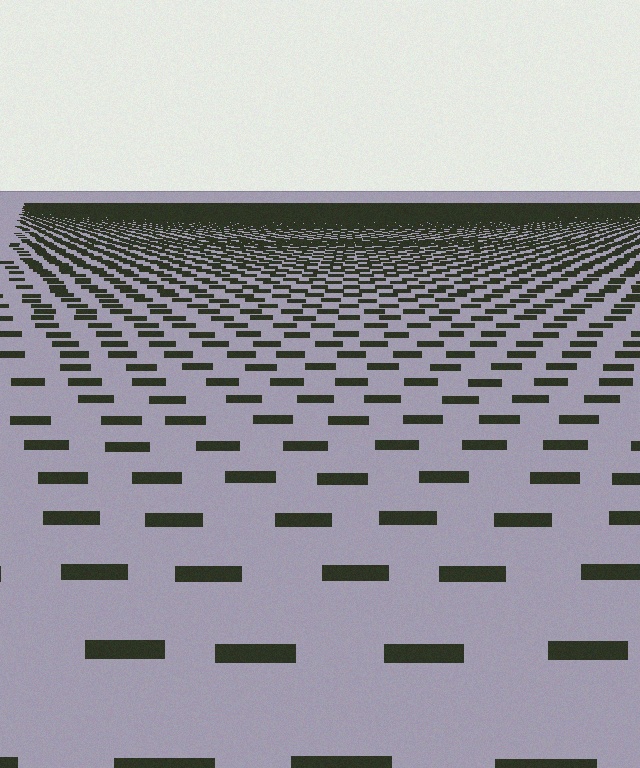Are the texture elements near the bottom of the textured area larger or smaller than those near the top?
Larger. Near the bottom, elements are closer to the viewer and appear at a bigger on-screen size.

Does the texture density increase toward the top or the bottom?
Density increases toward the top.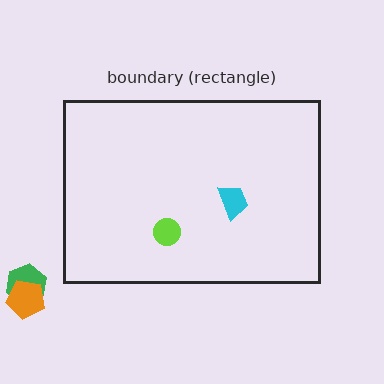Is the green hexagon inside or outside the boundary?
Outside.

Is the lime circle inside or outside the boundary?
Inside.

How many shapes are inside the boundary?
2 inside, 2 outside.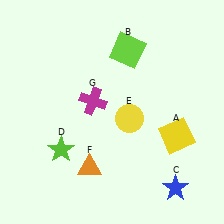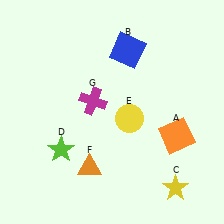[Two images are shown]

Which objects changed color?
A changed from yellow to orange. B changed from lime to blue. C changed from blue to yellow.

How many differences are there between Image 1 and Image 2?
There are 3 differences between the two images.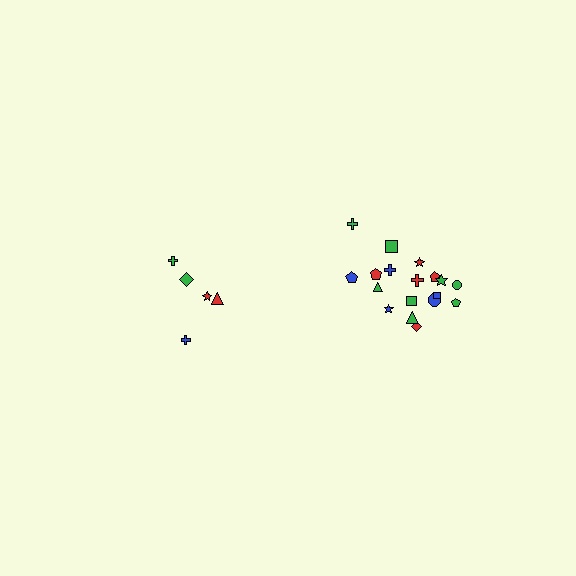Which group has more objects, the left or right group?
The right group.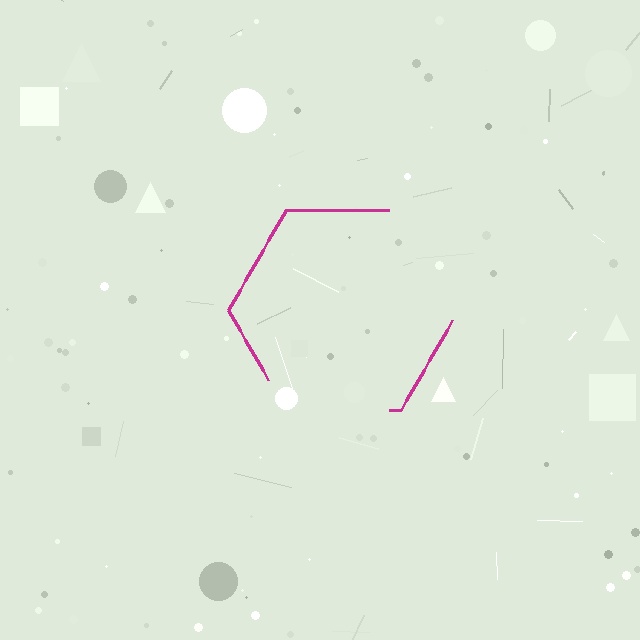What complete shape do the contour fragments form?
The contour fragments form a hexagon.